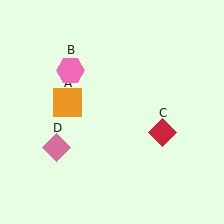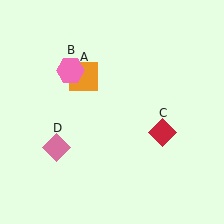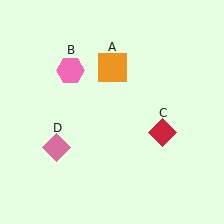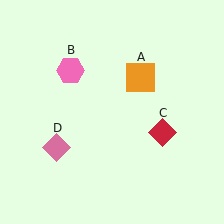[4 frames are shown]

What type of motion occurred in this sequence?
The orange square (object A) rotated clockwise around the center of the scene.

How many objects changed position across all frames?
1 object changed position: orange square (object A).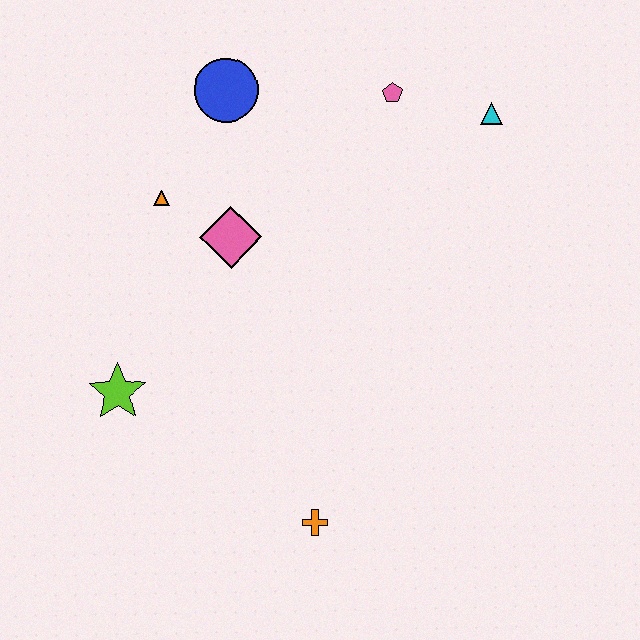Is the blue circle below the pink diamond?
No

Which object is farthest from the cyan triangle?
The lime star is farthest from the cyan triangle.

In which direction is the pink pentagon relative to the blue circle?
The pink pentagon is to the right of the blue circle.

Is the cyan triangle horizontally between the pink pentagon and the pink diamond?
No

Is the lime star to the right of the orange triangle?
No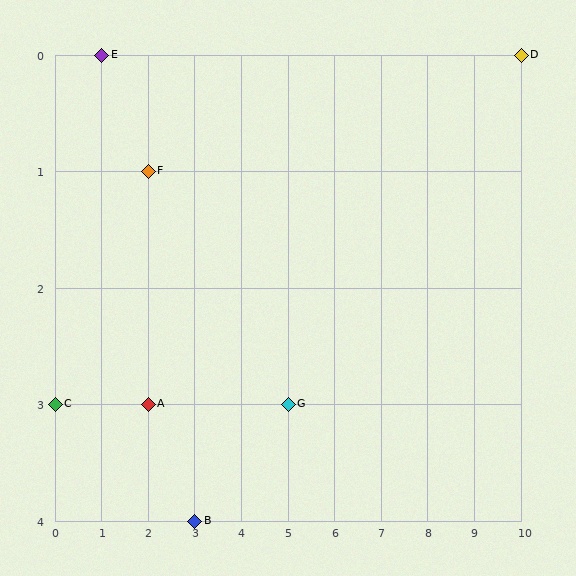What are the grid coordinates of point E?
Point E is at grid coordinates (1, 0).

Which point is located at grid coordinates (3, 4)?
Point B is at (3, 4).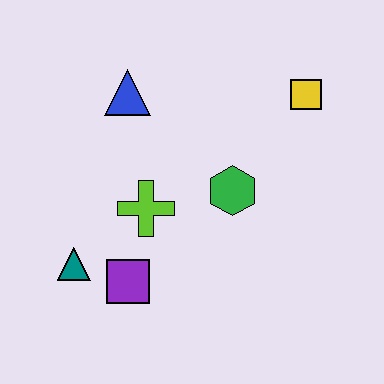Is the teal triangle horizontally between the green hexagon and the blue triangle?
No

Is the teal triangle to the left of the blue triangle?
Yes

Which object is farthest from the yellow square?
The teal triangle is farthest from the yellow square.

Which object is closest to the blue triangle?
The lime cross is closest to the blue triangle.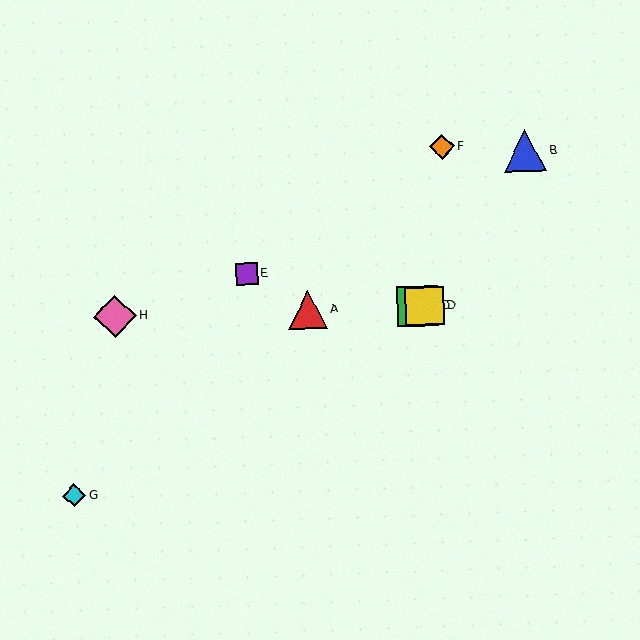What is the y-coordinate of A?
Object A is at y≈310.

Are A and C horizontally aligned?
Yes, both are at y≈310.